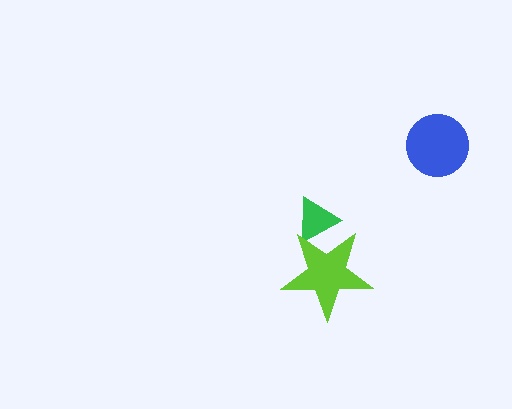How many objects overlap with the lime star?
1 object overlaps with the lime star.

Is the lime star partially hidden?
No, no other shape covers it.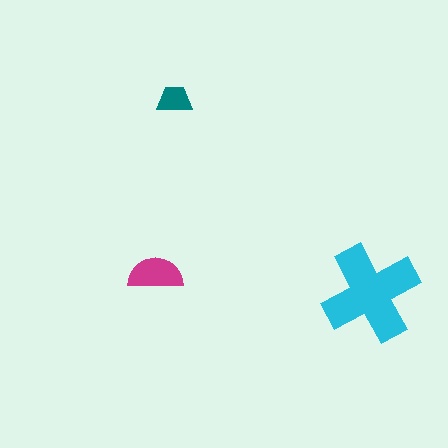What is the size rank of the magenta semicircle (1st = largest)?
2nd.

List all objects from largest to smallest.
The cyan cross, the magenta semicircle, the teal trapezoid.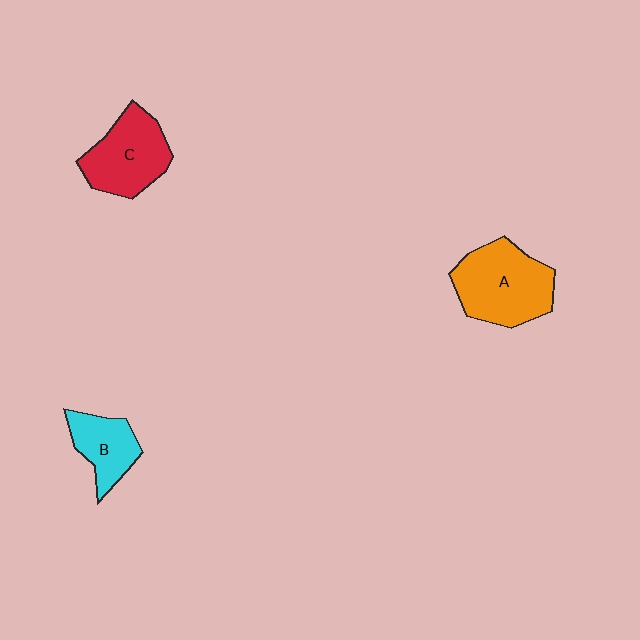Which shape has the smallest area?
Shape B (cyan).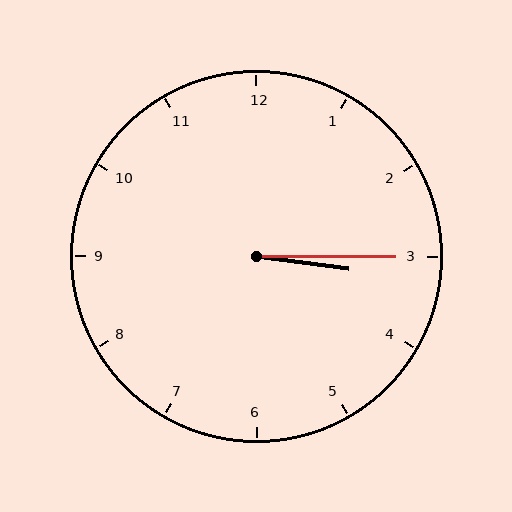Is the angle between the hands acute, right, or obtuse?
It is acute.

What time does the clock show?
3:15.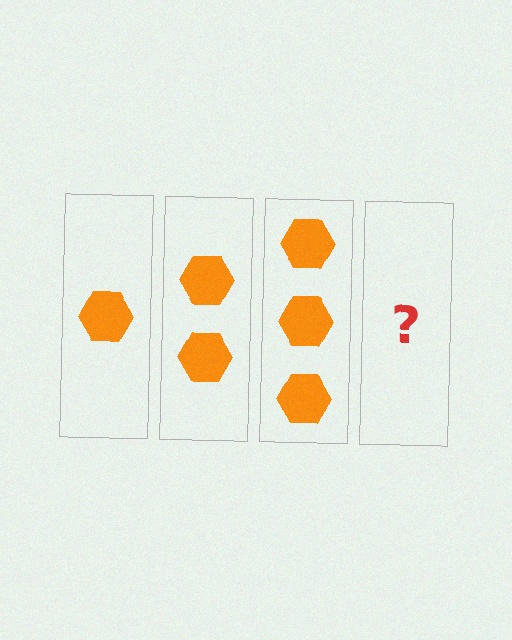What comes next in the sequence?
The next element should be 4 hexagons.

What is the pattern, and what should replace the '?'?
The pattern is that each step adds one more hexagon. The '?' should be 4 hexagons.